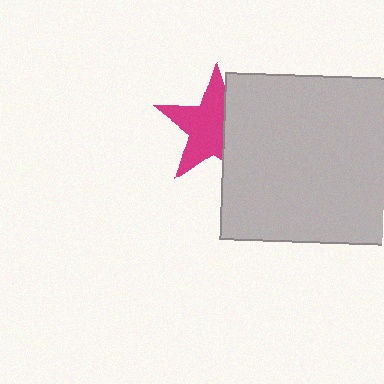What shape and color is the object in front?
The object in front is a light gray square.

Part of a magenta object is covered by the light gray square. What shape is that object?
It is a star.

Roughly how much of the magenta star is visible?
About half of it is visible (roughly 64%).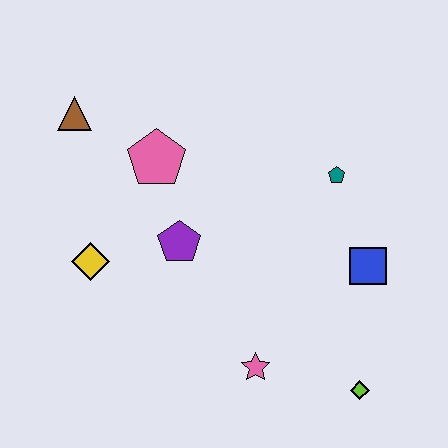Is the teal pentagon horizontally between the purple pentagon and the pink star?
No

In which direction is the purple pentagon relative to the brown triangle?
The purple pentagon is below the brown triangle.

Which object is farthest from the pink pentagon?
The lime diamond is farthest from the pink pentagon.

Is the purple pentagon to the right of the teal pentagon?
No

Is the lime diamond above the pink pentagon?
No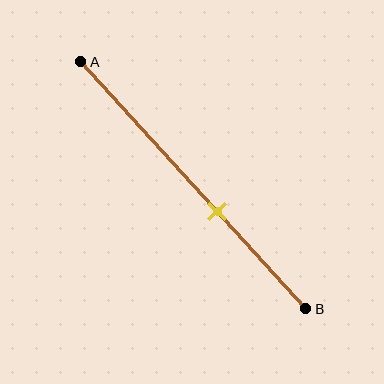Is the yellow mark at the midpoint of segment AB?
No, the mark is at about 60% from A, not at the 50% midpoint.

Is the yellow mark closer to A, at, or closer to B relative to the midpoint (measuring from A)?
The yellow mark is closer to point B than the midpoint of segment AB.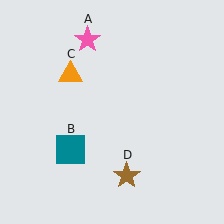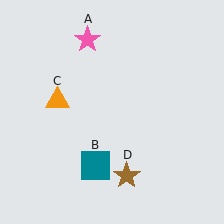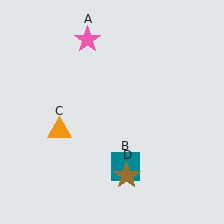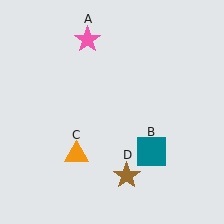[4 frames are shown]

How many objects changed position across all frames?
2 objects changed position: teal square (object B), orange triangle (object C).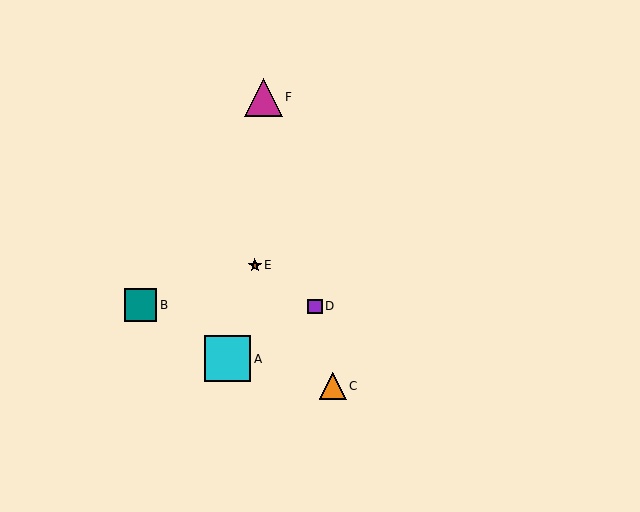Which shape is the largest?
The cyan square (labeled A) is the largest.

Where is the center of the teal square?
The center of the teal square is at (141, 305).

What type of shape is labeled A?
Shape A is a cyan square.